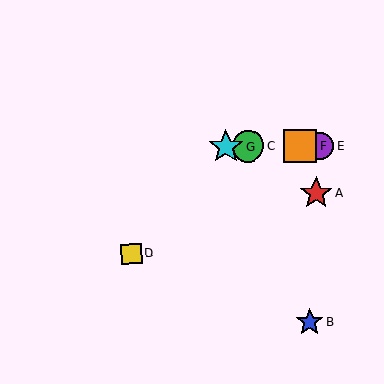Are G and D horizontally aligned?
No, G is at y≈146 and D is at y≈254.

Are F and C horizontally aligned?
Yes, both are at y≈146.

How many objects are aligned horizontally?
4 objects (C, E, F, G) are aligned horizontally.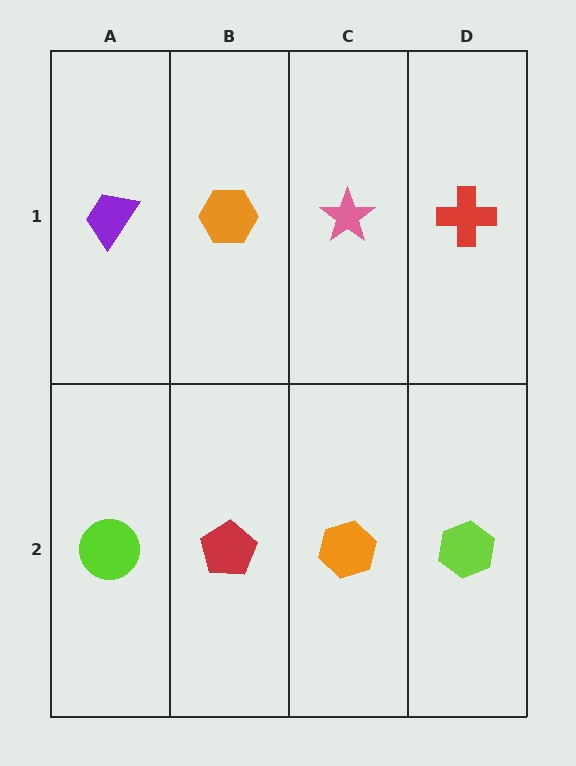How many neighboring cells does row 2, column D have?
2.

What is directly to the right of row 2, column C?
A lime hexagon.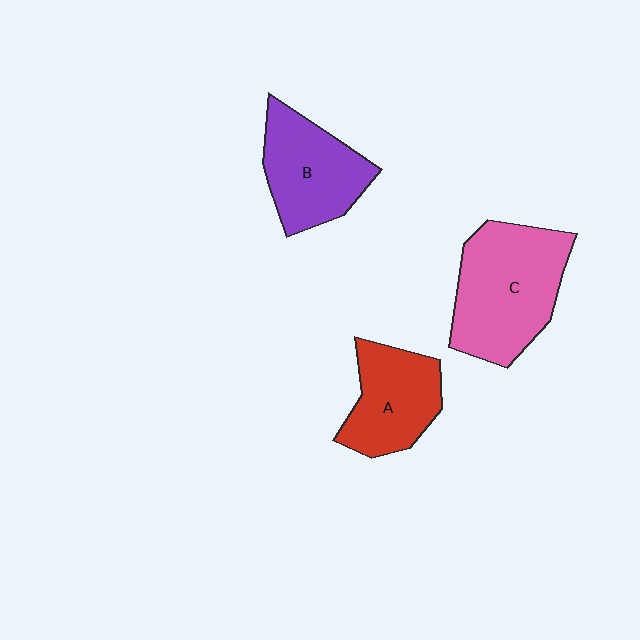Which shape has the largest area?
Shape C (pink).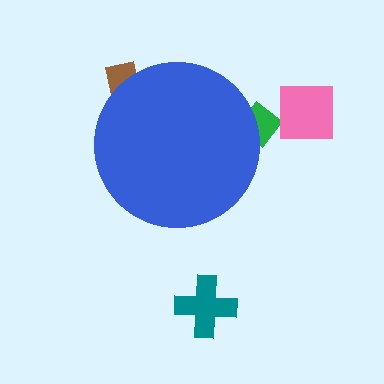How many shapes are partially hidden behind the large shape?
2 shapes are partially hidden.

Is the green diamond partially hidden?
Yes, the green diamond is partially hidden behind the blue circle.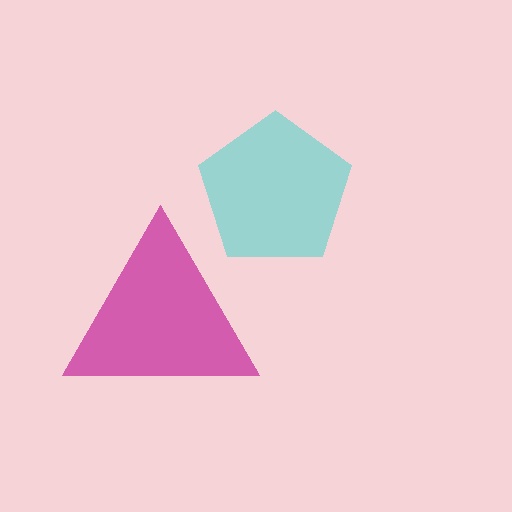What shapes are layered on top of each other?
The layered shapes are: a magenta triangle, a cyan pentagon.